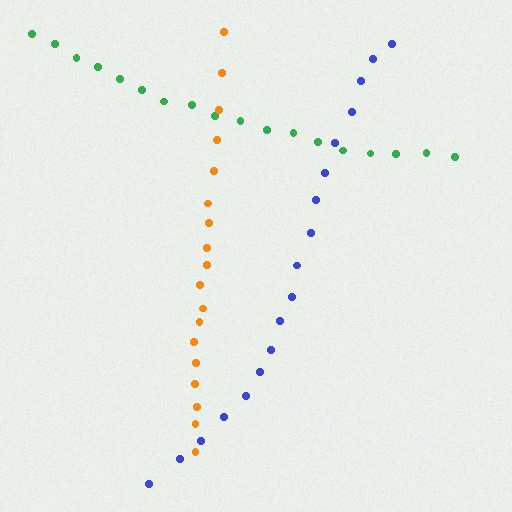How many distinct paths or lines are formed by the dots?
There are 3 distinct paths.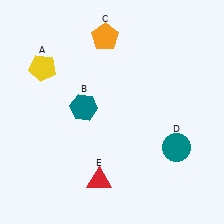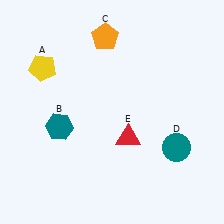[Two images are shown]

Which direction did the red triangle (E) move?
The red triangle (E) moved up.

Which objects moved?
The objects that moved are: the teal hexagon (B), the red triangle (E).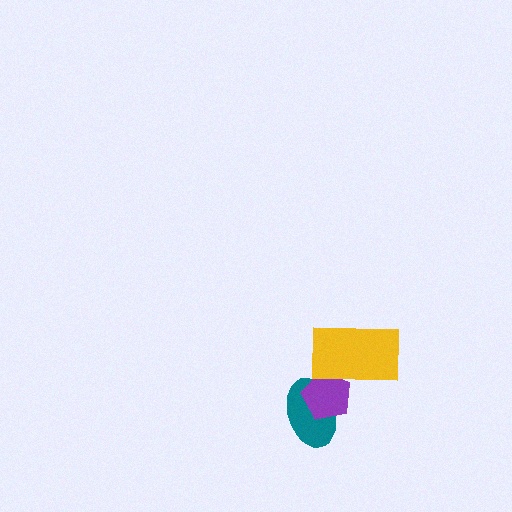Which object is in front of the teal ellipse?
The purple pentagon is in front of the teal ellipse.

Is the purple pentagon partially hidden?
Yes, it is partially covered by another shape.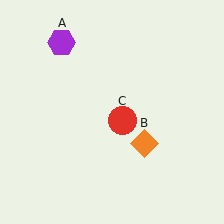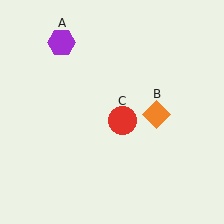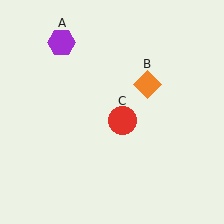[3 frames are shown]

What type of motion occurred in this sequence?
The orange diamond (object B) rotated counterclockwise around the center of the scene.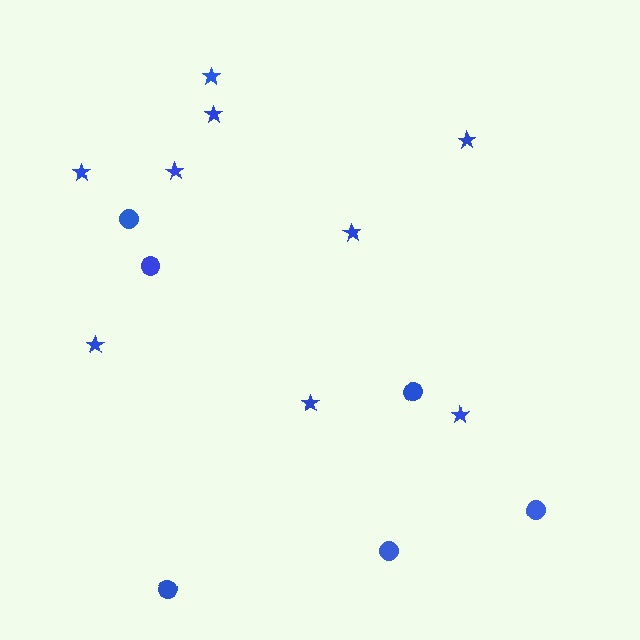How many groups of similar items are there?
There are 2 groups: one group of circles (6) and one group of stars (9).